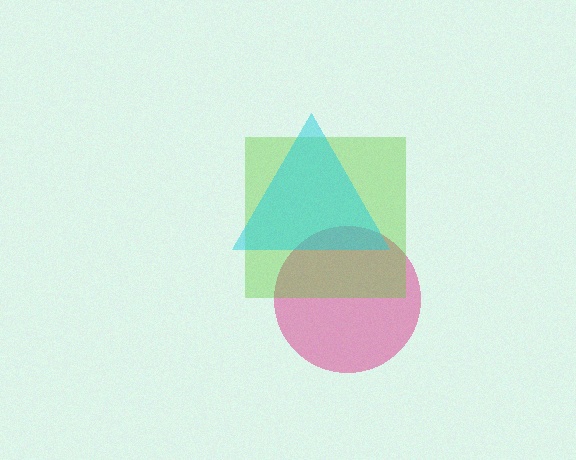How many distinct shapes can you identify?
There are 3 distinct shapes: a pink circle, a lime square, a cyan triangle.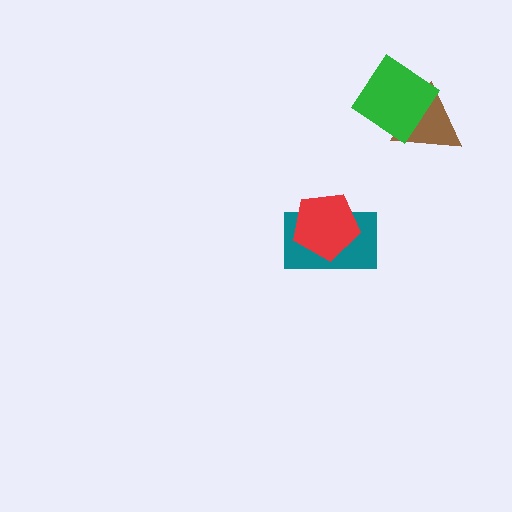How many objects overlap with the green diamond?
1 object overlaps with the green diamond.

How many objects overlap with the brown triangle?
1 object overlaps with the brown triangle.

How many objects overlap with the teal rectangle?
1 object overlaps with the teal rectangle.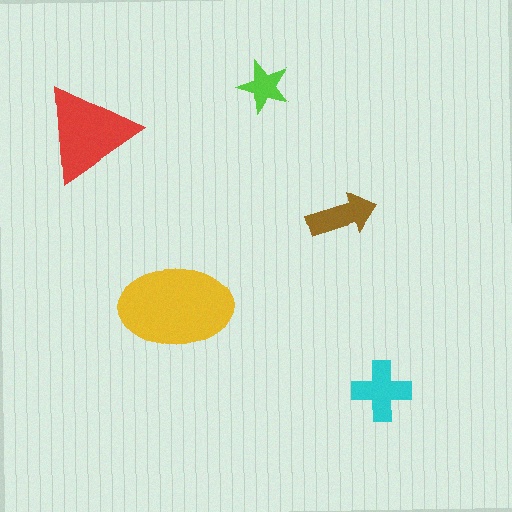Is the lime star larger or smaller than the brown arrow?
Smaller.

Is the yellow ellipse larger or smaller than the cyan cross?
Larger.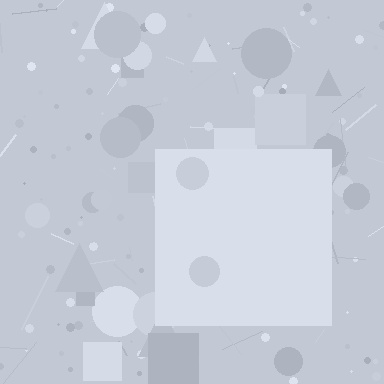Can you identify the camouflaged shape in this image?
The camouflaged shape is a square.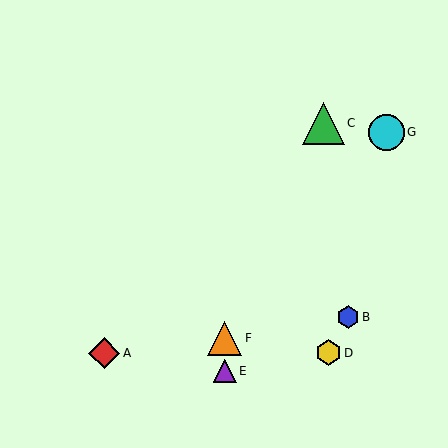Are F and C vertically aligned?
No, F is at x≈225 and C is at x≈323.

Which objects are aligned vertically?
Objects E, F are aligned vertically.